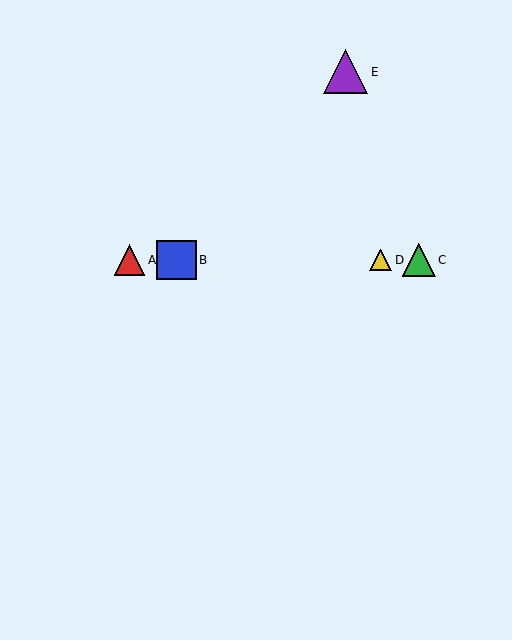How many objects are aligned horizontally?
4 objects (A, B, C, D) are aligned horizontally.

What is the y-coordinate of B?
Object B is at y≈260.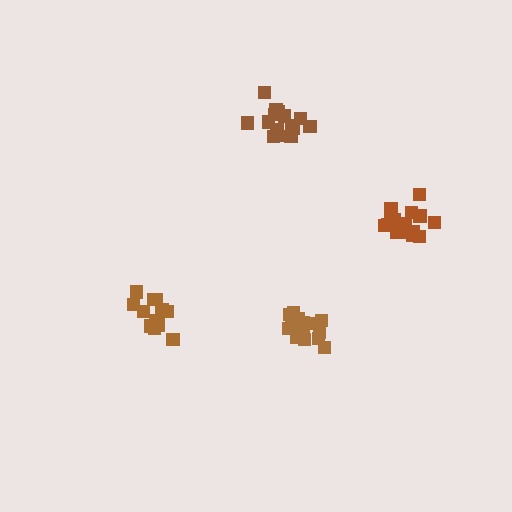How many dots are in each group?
Group 1: 18 dots, Group 2: 13 dots, Group 3: 17 dots, Group 4: 16 dots (64 total).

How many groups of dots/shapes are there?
There are 4 groups.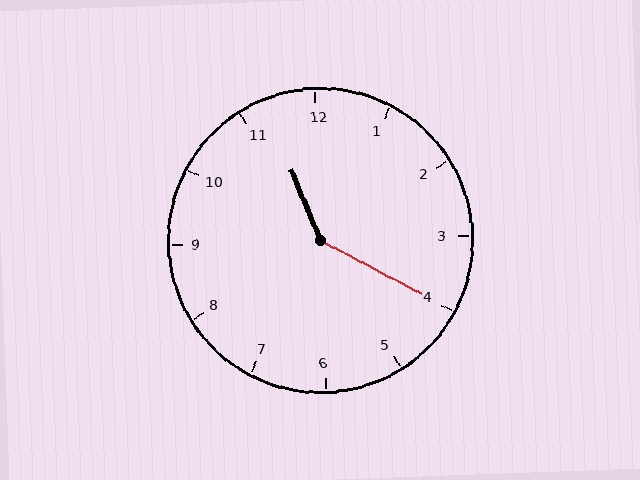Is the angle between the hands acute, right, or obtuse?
It is obtuse.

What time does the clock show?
11:20.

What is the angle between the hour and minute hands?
Approximately 140 degrees.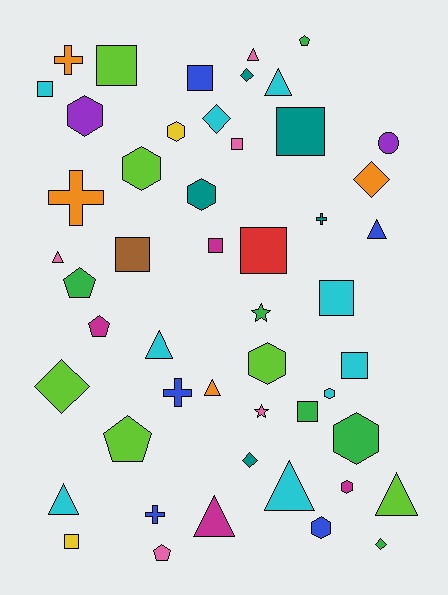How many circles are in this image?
There is 1 circle.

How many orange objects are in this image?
There are 4 orange objects.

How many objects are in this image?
There are 50 objects.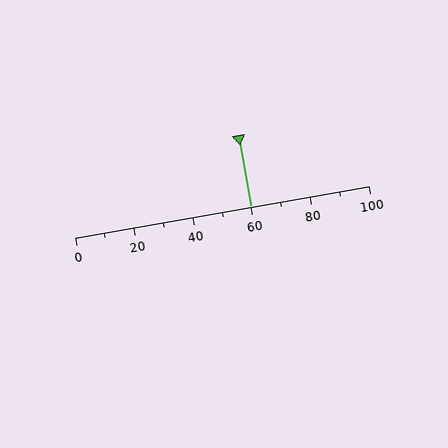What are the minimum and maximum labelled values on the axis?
The axis runs from 0 to 100.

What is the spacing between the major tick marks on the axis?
The major ticks are spaced 20 apart.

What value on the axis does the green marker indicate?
The marker indicates approximately 60.